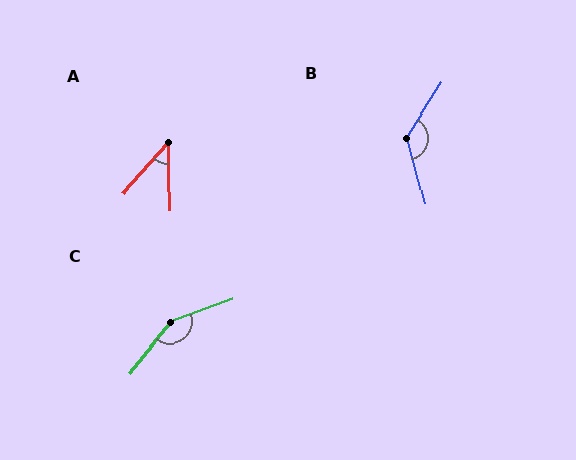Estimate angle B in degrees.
Approximately 132 degrees.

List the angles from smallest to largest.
A (42°), B (132°), C (149°).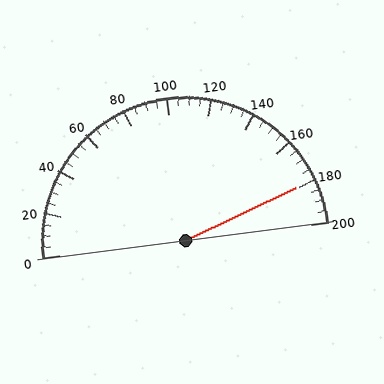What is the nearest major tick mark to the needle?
The nearest major tick mark is 180.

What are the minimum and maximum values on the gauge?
The gauge ranges from 0 to 200.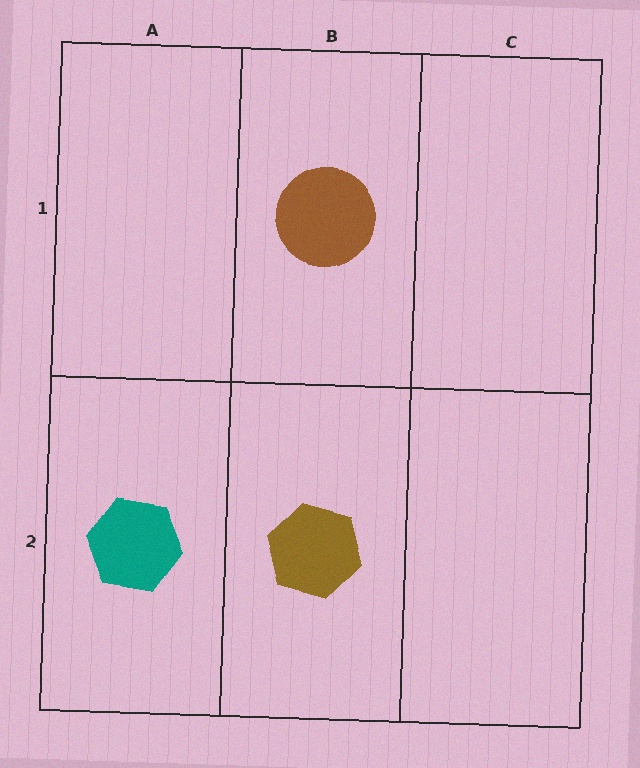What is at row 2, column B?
A brown hexagon.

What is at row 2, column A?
A teal hexagon.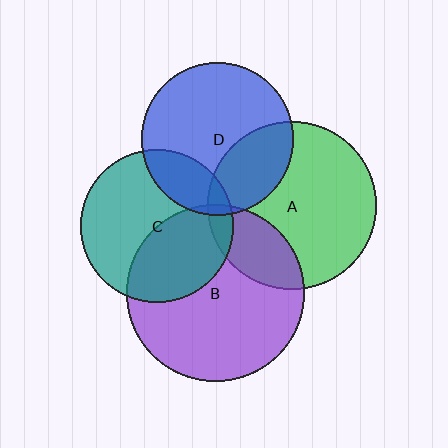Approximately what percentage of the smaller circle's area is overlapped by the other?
Approximately 20%.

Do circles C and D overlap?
Yes.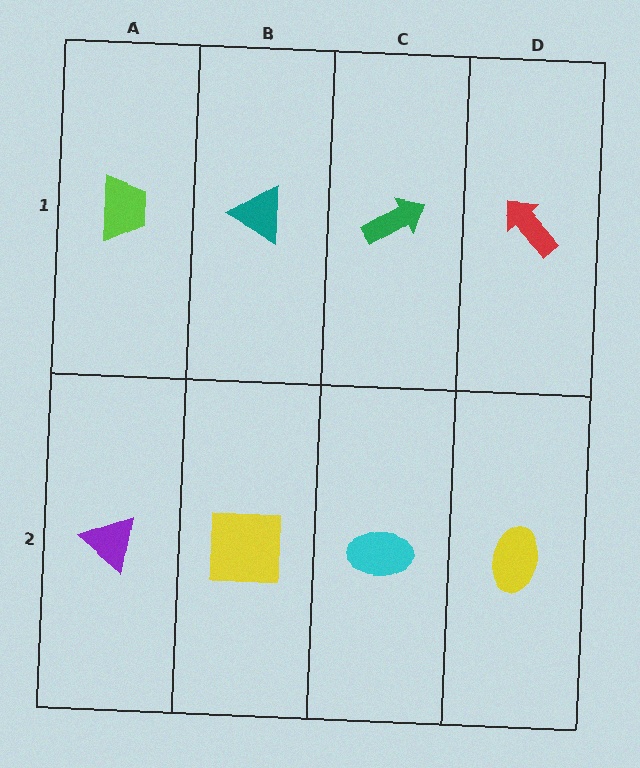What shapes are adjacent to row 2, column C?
A green arrow (row 1, column C), a yellow square (row 2, column B), a yellow ellipse (row 2, column D).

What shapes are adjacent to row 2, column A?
A lime trapezoid (row 1, column A), a yellow square (row 2, column B).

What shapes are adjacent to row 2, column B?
A teal triangle (row 1, column B), a purple triangle (row 2, column A), a cyan ellipse (row 2, column C).